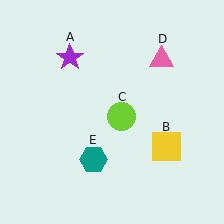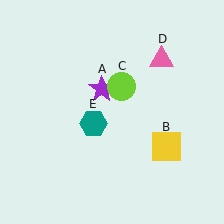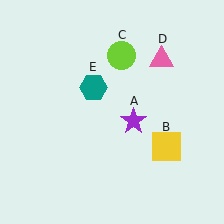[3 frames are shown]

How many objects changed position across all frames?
3 objects changed position: purple star (object A), lime circle (object C), teal hexagon (object E).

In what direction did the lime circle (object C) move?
The lime circle (object C) moved up.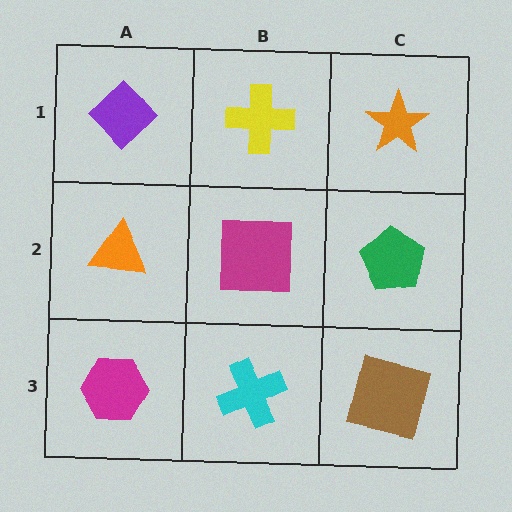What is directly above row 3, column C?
A green pentagon.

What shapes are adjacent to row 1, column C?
A green pentagon (row 2, column C), a yellow cross (row 1, column B).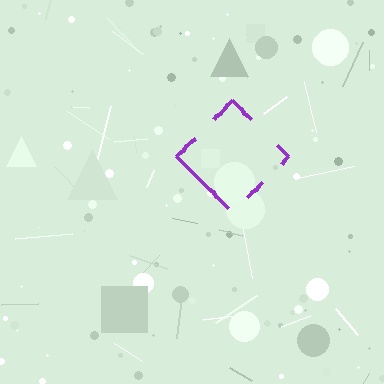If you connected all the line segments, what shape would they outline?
They would outline a diamond.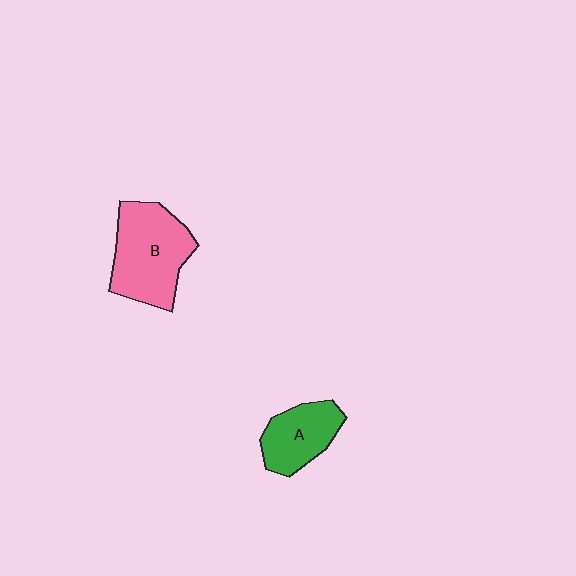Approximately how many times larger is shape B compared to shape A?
Approximately 1.6 times.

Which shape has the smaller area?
Shape A (green).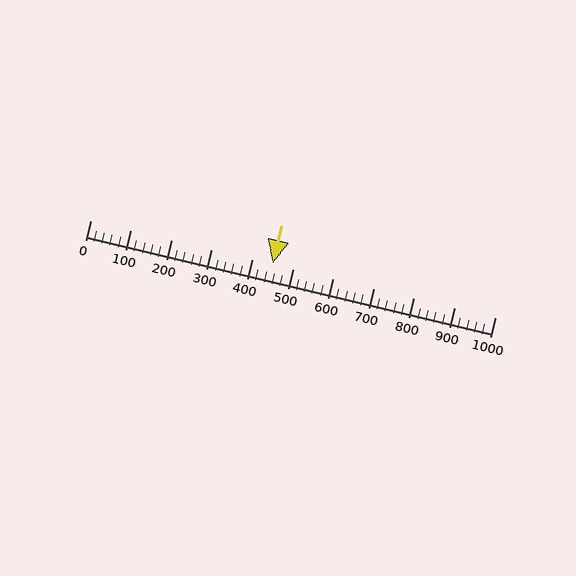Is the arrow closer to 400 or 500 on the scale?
The arrow is closer to 400.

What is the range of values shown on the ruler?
The ruler shows values from 0 to 1000.